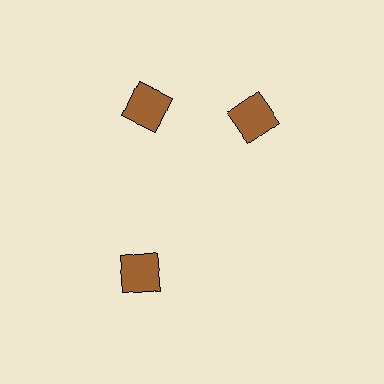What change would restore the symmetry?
The symmetry would be restored by rotating it back into even spacing with its neighbors so that all 3 squares sit at equal angles and equal distance from the center.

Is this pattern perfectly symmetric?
No. The 3 brown squares are arranged in a ring, but one element near the 3 o'clock position is rotated out of alignment along the ring, breaking the 3-fold rotational symmetry.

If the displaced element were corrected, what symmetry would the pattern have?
It would have 3-fold rotational symmetry — the pattern would map onto itself every 120 degrees.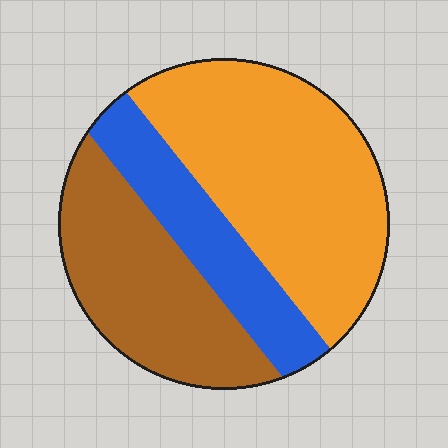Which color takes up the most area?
Orange, at roughly 50%.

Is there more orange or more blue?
Orange.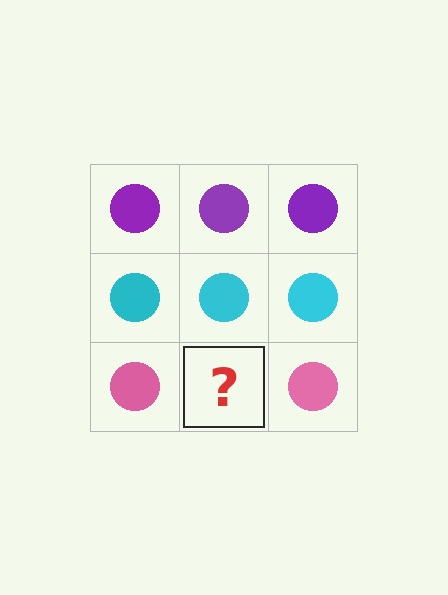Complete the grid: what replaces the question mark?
The question mark should be replaced with a pink circle.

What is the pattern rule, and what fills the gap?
The rule is that each row has a consistent color. The gap should be filled with a pink circle.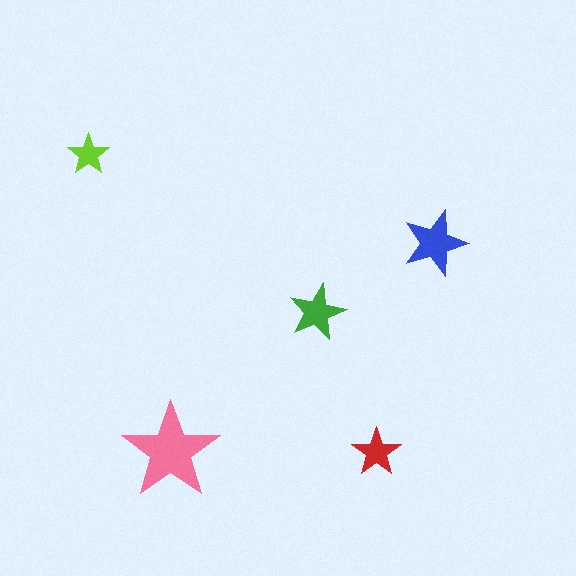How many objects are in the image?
There are 5 objects in the image.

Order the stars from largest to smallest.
the pink one, the blue one, the green one, the red one, the lime one.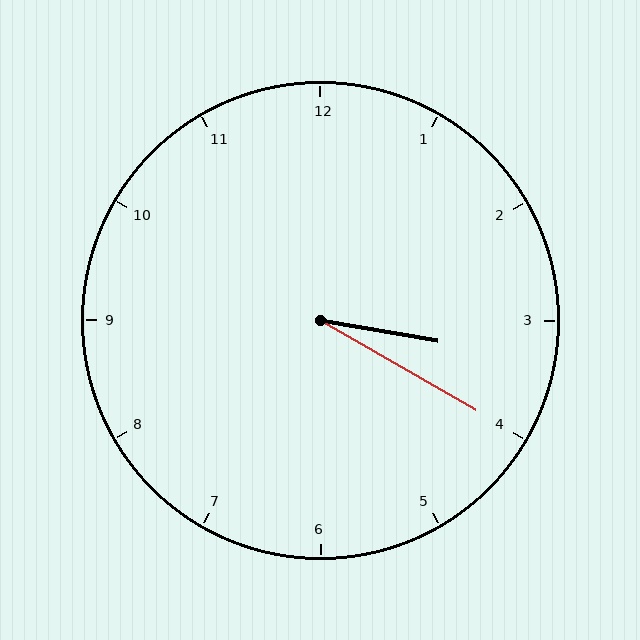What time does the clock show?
3:20.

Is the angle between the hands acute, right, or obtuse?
It is acute.